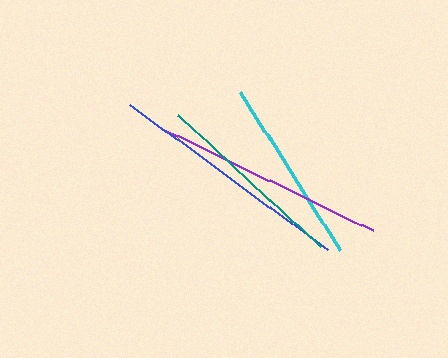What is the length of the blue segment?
The blue segment is approximately 245 pixels long.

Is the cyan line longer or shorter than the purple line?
The purple line is longer than the cyan line.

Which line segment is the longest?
The blue line is the longest at approximately 245 pixels.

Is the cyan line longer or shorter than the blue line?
The blue line is longer than the cyan line.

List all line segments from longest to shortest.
From longest to shortest: blue, purple, teal, cyan.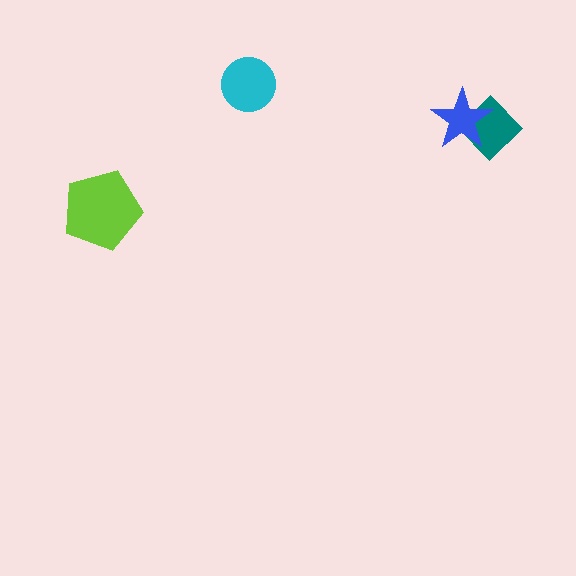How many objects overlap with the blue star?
1 object overlaps with the blue star.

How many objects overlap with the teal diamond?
1 object overlaps with the teal diamond.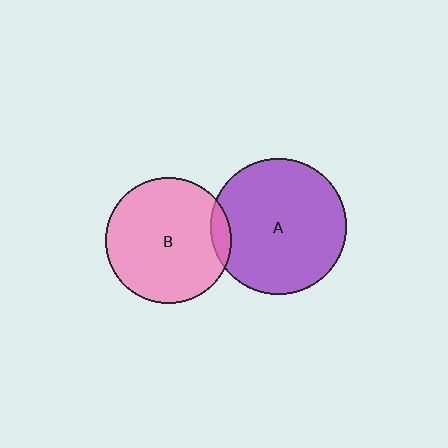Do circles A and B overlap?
Yes.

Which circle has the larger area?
Circle A (purple).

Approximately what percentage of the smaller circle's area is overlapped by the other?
Approximately 10%.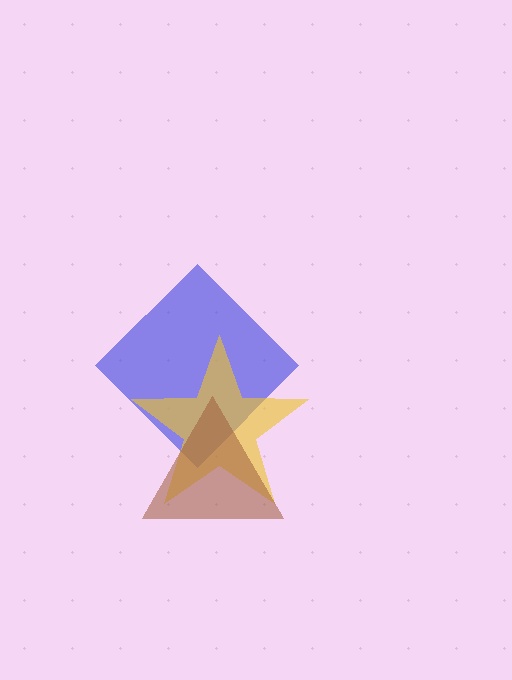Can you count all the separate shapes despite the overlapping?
Yes, there are 3 separate shapes.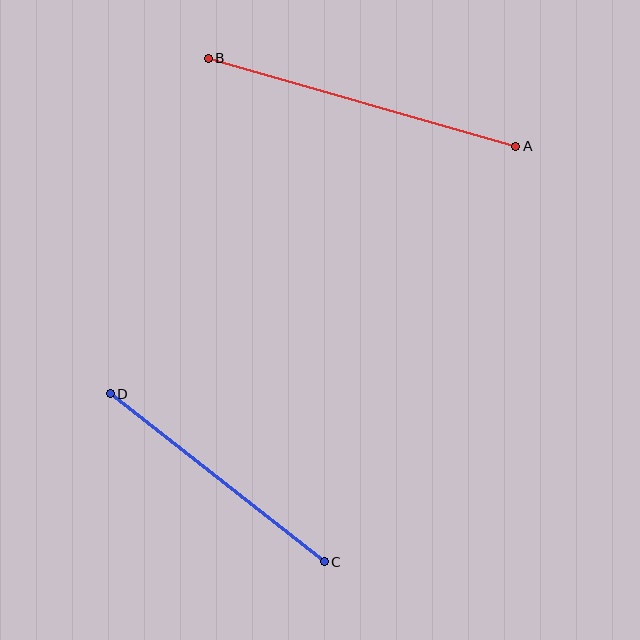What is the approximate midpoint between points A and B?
The midpoint is at approximately (362, 102) pixels.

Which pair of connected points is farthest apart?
Points A and B are farthest apart.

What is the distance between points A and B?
The distance is approximately 320 pixels.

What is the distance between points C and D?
The distance is approximately 272 pixels.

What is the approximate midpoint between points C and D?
The midpoint is at approximately (217, 478) pixels.